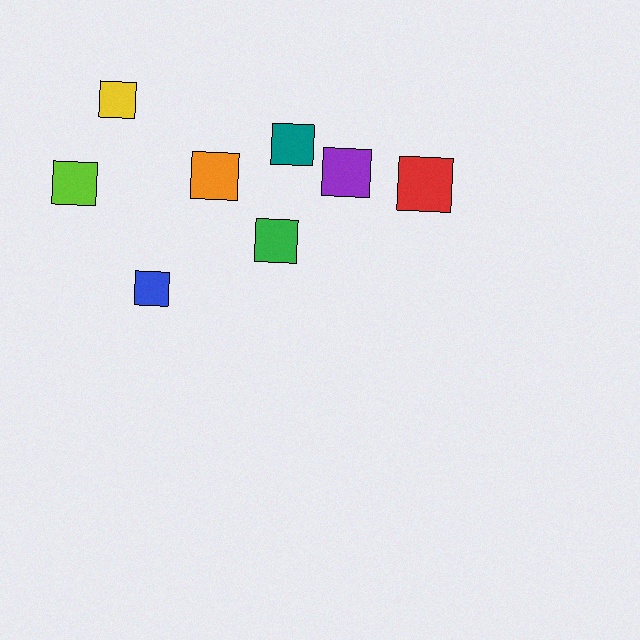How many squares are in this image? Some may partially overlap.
There are 8 squares.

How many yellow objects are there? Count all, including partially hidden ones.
There is 1 yellow object.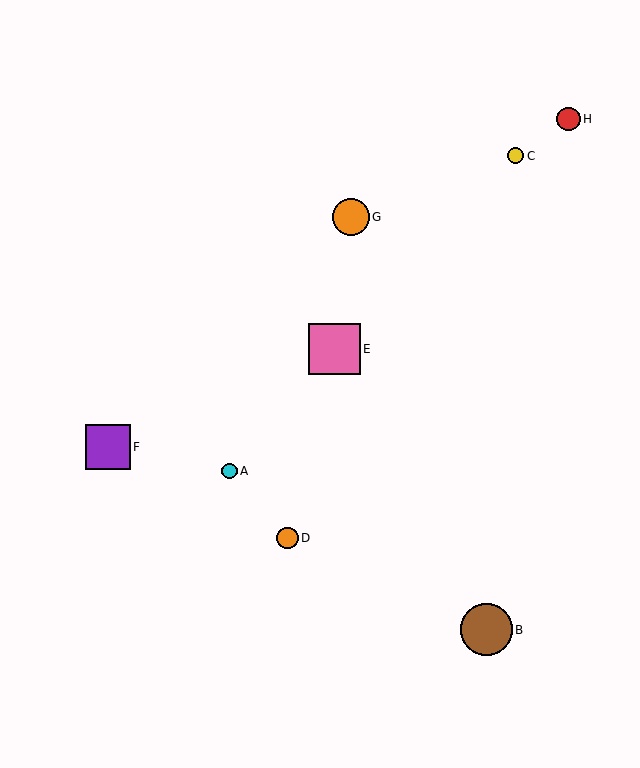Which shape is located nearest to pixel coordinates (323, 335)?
The pink square (labeled E) at (335, 349) is nearest to that location.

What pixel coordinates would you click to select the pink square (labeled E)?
Click at (335, 349) to select the pink square E.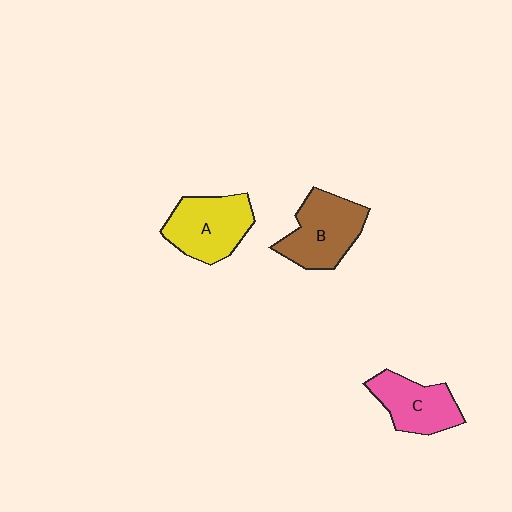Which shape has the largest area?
Shape B (brown).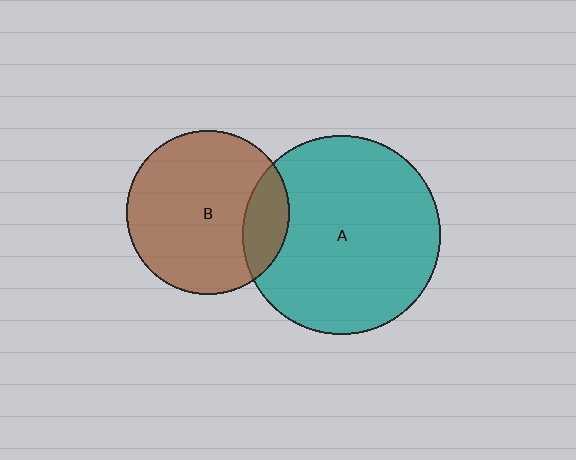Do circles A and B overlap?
Yes.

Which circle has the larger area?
Circle A (teal).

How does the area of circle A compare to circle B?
Approximately 1.5 times.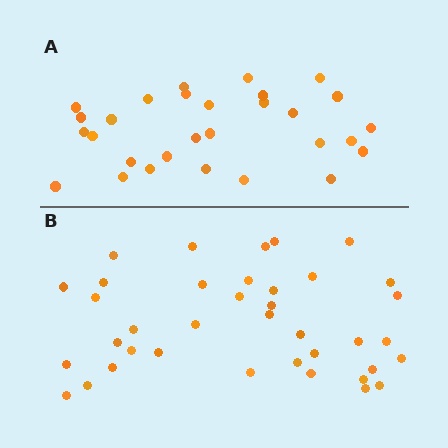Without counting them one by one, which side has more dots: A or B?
Region B (the bottom region) has more dots.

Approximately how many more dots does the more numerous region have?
Region B has roughly 8 or so more dots than region A.